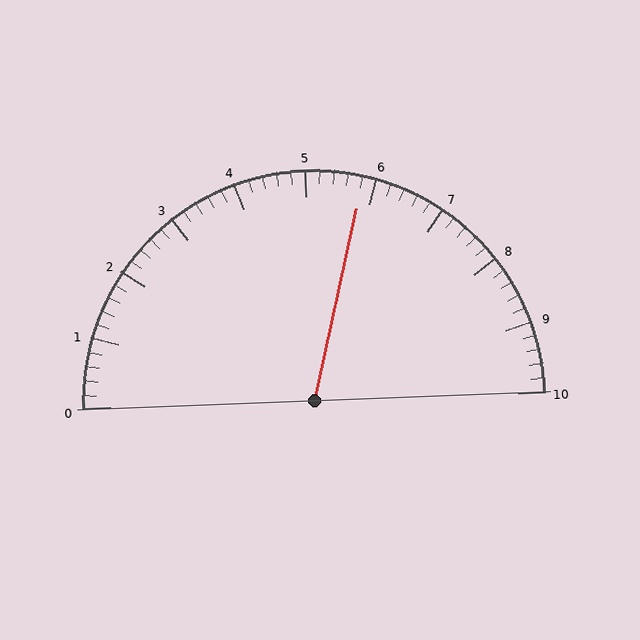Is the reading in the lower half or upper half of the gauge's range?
The reading is in the upper half of the range (0 to 10).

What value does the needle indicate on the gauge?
The needle indicates approximately 5.8.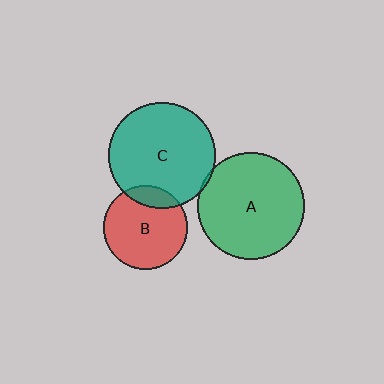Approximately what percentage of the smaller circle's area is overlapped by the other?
Approximately 15%.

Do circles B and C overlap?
Yes.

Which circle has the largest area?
Circle C (teal).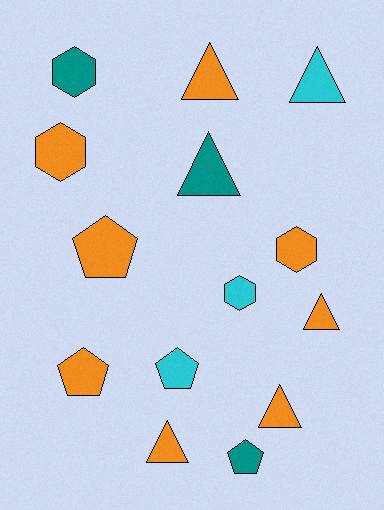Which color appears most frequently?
Orange, with 8 objects.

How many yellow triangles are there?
There are no yellow triangles.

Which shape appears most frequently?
Triangle, with 6 objects.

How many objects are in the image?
There are 14 objects.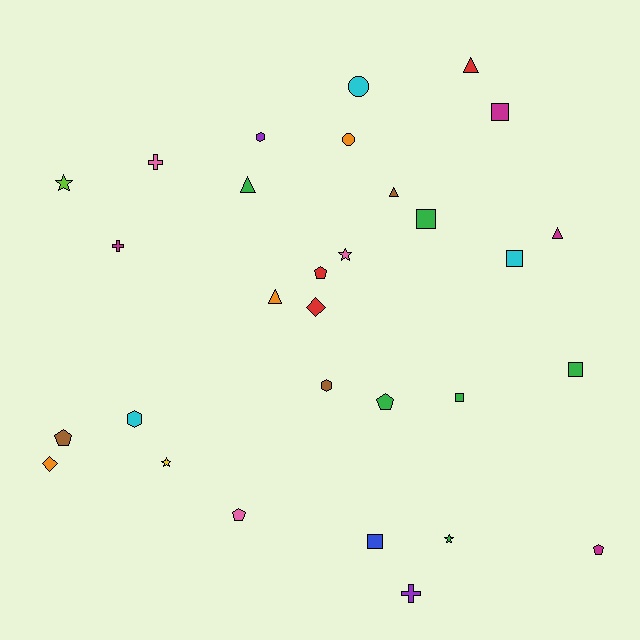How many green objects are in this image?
There are 6 green objects.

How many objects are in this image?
There are 30 objects.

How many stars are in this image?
There are 4 stars.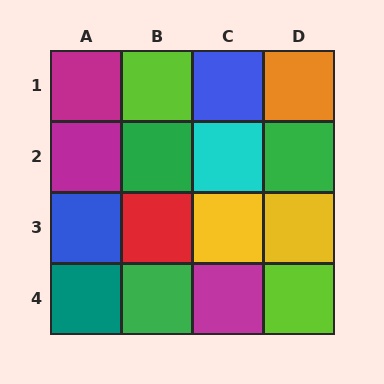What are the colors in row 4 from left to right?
Teal, green, magenta, lime.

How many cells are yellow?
2 cells are yellow.